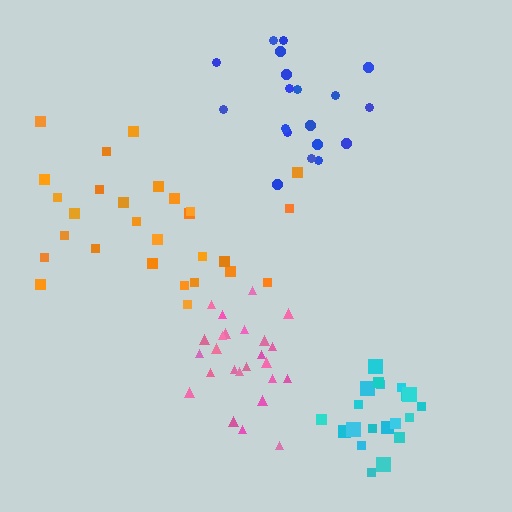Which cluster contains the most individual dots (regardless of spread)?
Orange (28).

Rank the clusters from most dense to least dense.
cyan, pink, blue, orange.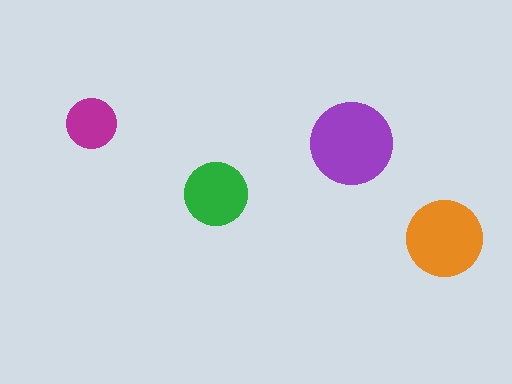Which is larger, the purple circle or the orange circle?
The purple one.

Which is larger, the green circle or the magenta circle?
The green one.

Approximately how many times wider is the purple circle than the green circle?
About 1.5 times wider.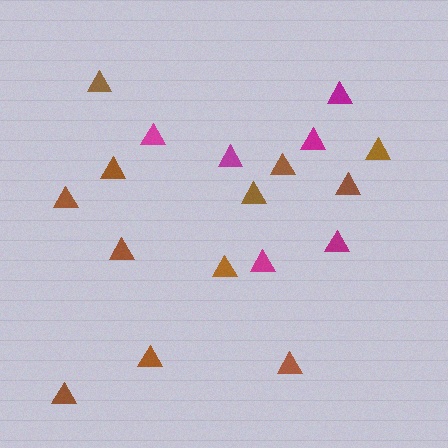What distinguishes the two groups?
There are 2 groups: one group of brown triangles (12) and one group of magenta triangles (6).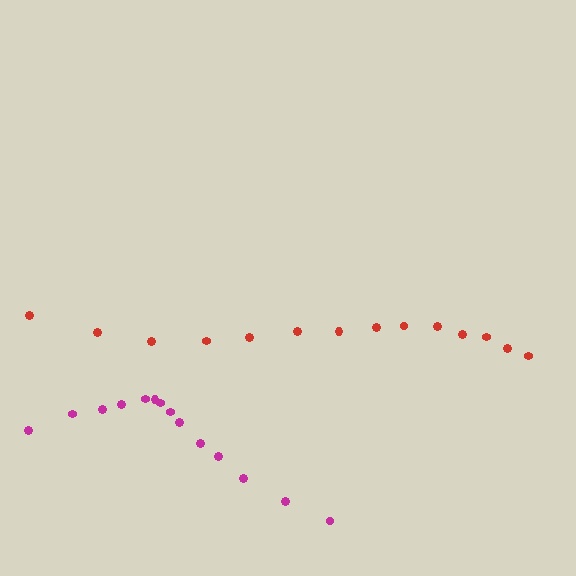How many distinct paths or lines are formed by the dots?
There are 2 distinct paths.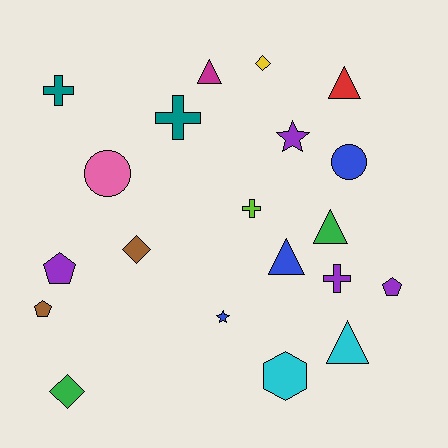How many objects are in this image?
There are 20 objects.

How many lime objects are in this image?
There is 1 lime object.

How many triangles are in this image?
There are 5 triangles.